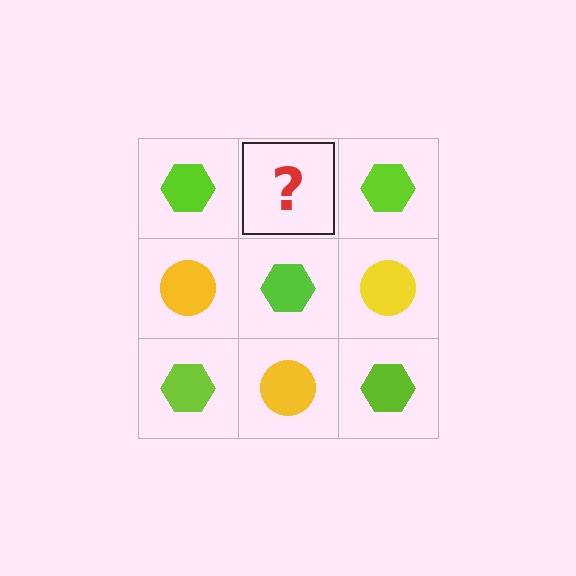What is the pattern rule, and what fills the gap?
The rule is that it alternates lime hexagon and yellow circle in a checkerboard pattern. The gap should be filled with a yellow circle.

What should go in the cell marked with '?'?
The missing cell should contain a yellow circle.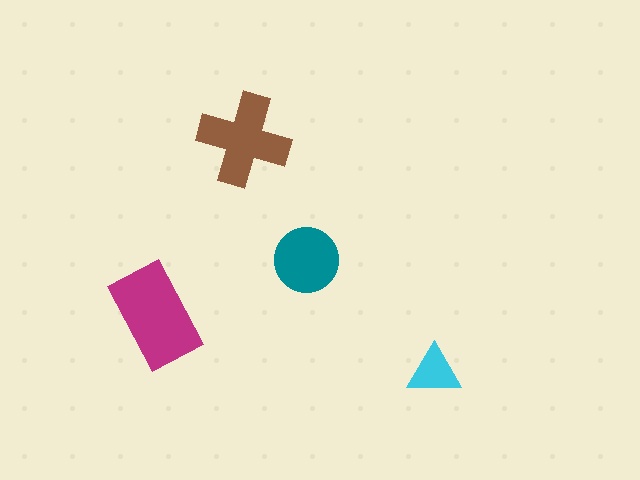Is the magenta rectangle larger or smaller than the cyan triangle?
Larger.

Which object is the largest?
The magenta rectangle.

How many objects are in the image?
There are 4 objects in the image.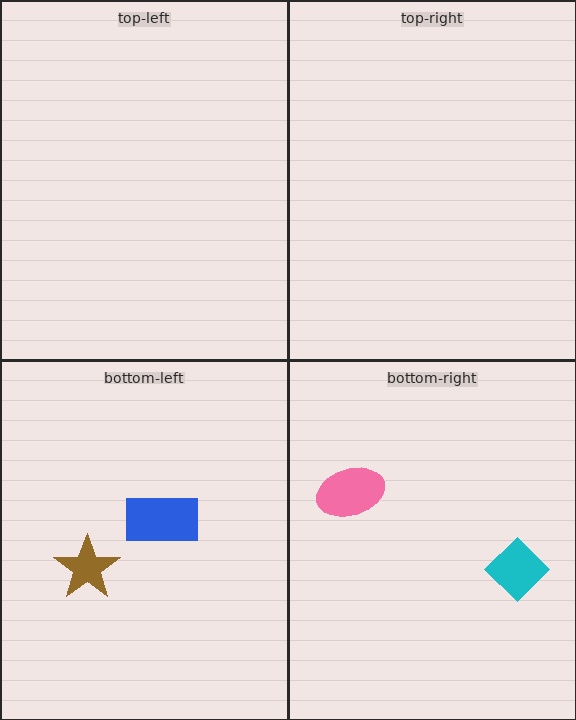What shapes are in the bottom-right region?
The cyan diamond, the pink ellipse.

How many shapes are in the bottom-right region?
2.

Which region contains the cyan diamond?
The bottom-right region.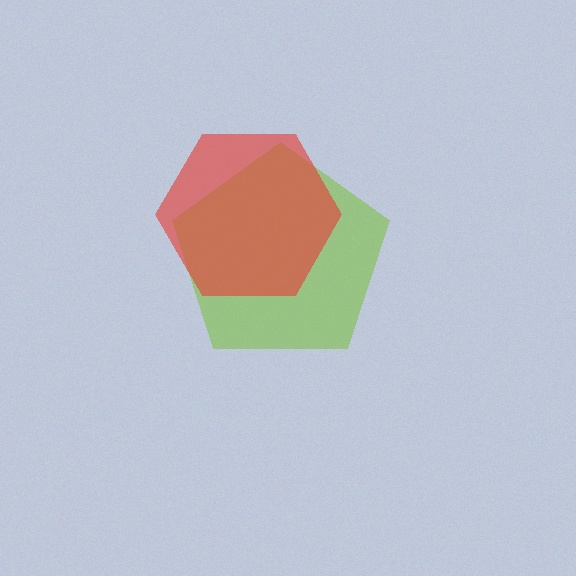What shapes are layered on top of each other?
The layered shapes are: a lime pentagon, a red hexagon.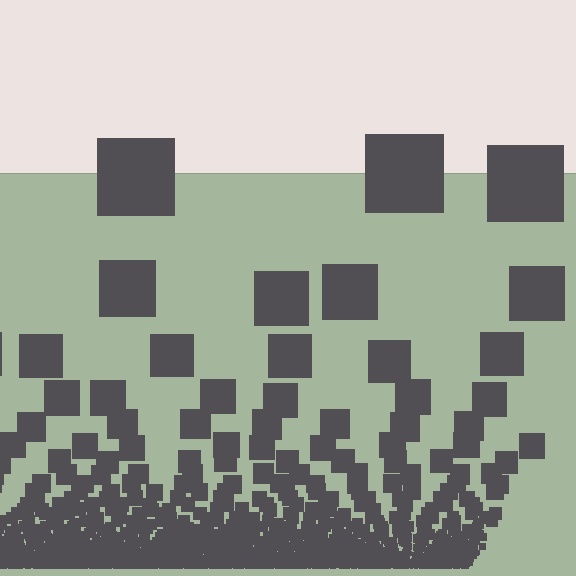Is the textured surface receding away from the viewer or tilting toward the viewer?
The surface appears to tilt toward the viewer. Texture elements get larger and sparser toward the top.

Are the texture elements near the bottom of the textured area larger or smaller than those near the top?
Smaller. The gradient is inverted — elements near the bottom are smaller and denser.